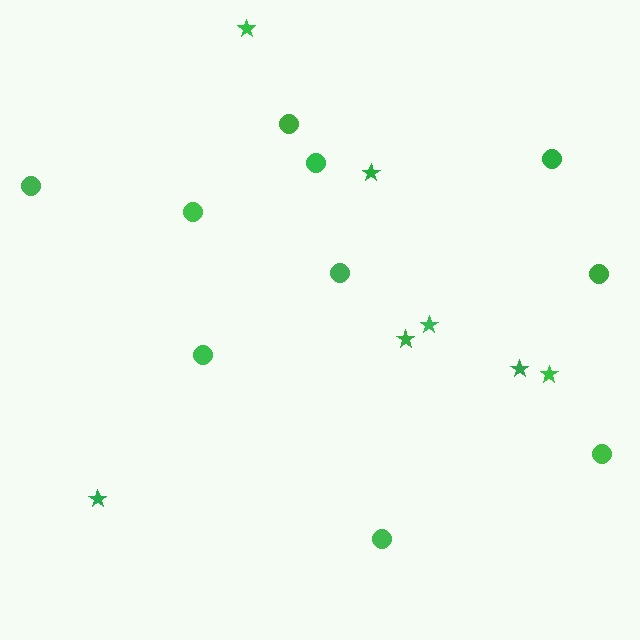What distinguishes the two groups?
There are 2 groups: one group of circles (10) and one group of stars (7).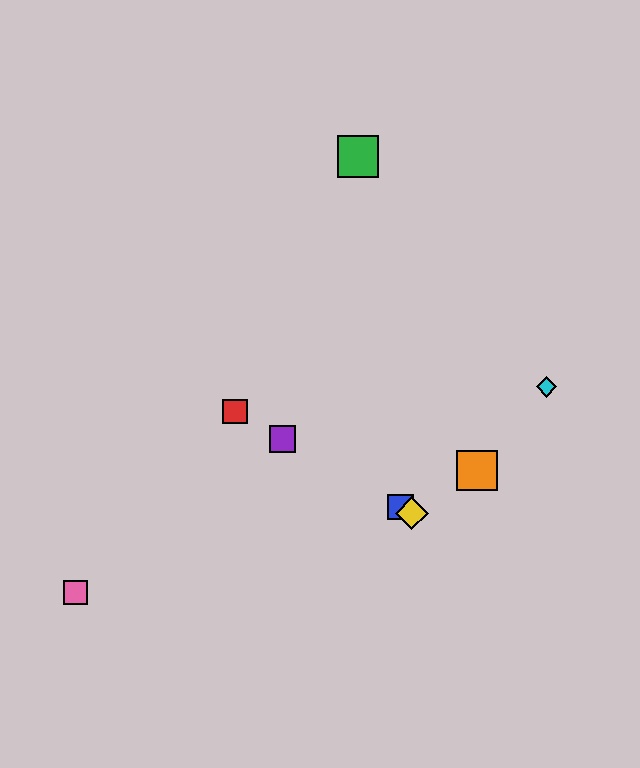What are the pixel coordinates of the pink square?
The pink square is at (75, 593).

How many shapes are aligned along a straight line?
4 shapes (the red square, the blue square, the yellow diamond, the purple square) are aligned along a straight line.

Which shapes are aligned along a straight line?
The red square, the blue square, the yellow diamond, the purple square are aligned along a straight line.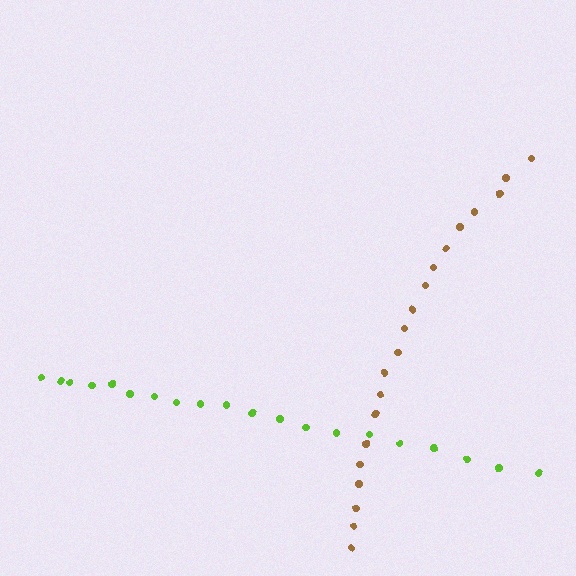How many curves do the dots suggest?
There are 2 distinct paths.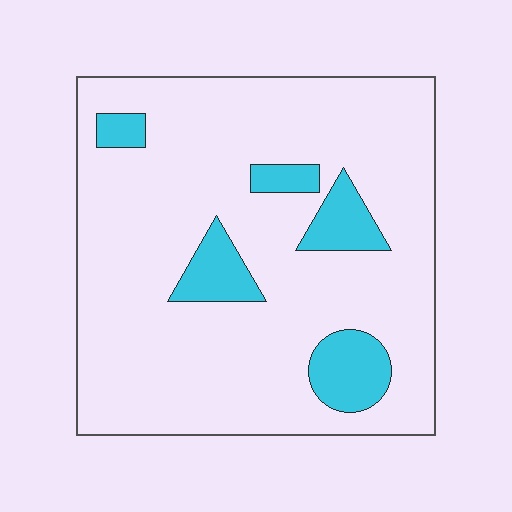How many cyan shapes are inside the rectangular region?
5.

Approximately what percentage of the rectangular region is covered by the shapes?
Approximately 15%.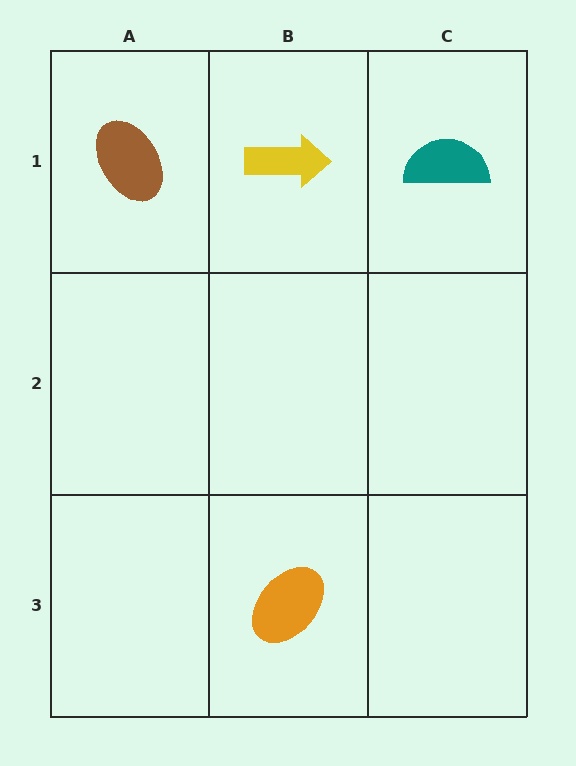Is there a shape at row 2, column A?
No, that cell is empty.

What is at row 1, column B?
A yellow arrow.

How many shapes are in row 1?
3 shapes.